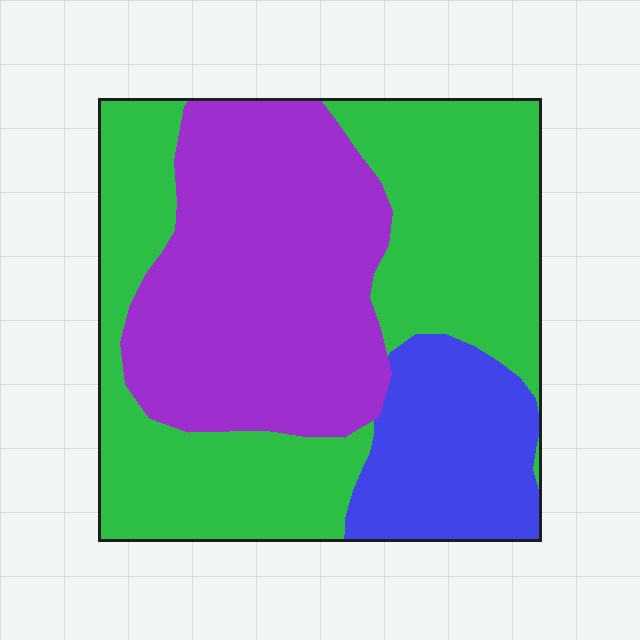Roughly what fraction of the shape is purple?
Purple takes up between a third and a half of the shape.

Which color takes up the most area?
Green, at roughly 45%.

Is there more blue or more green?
Green.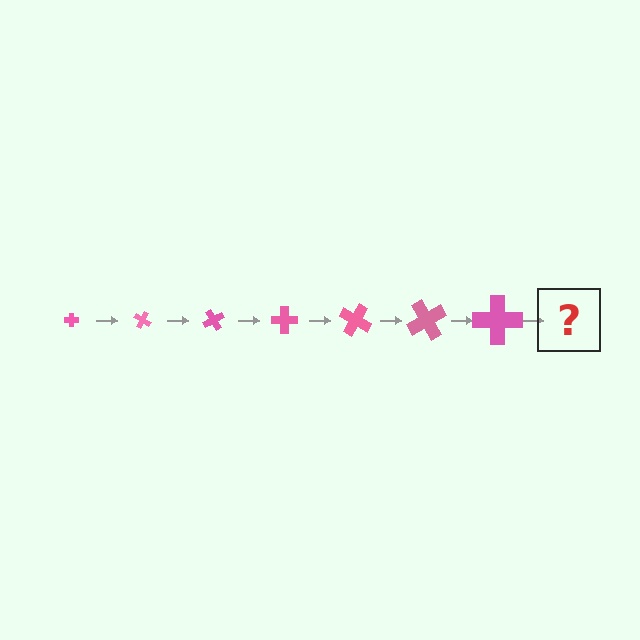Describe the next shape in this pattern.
It should be a cross, larger than the previous one and rotated 210 degrees from the start.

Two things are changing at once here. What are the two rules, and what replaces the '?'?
The two rules are that the cross grows larger each step and it rotates 30 degrees each step. The '?' should be a cross, larger than the previous one and rotated 210 degrees from the start.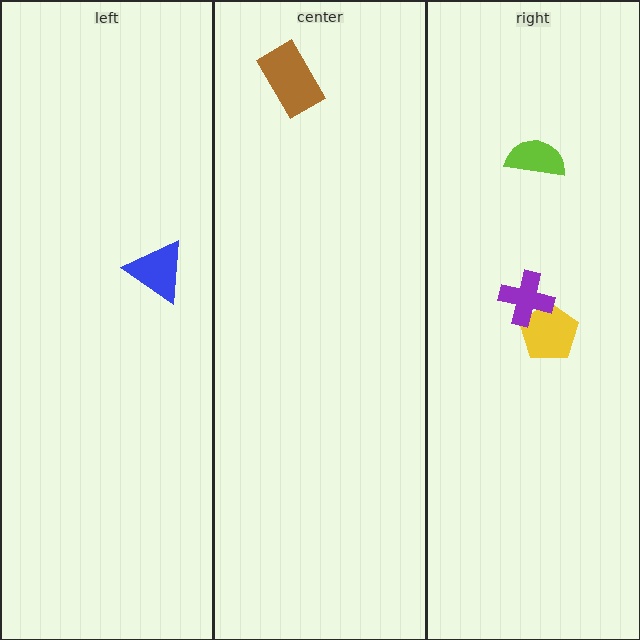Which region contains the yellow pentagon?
The right region.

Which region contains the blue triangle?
The left region.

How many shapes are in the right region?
3.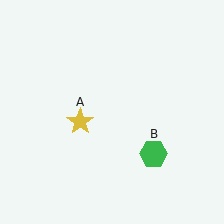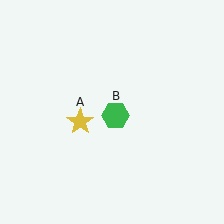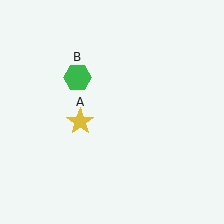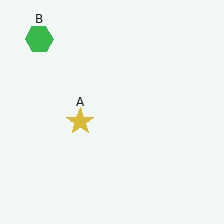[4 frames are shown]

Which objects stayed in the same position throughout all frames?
Yellow star (object A) remained stationary.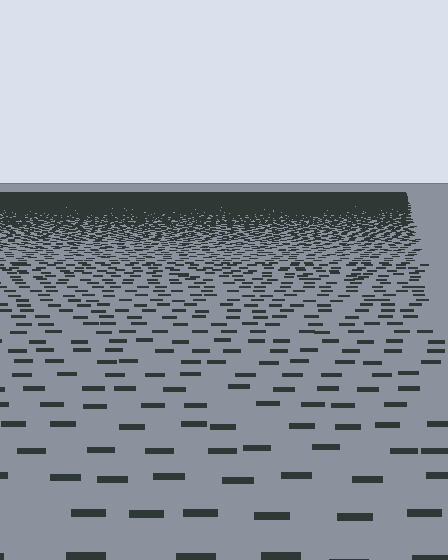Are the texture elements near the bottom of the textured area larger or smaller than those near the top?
Larger. Near the bottom, elements are closer to the viewer and appear at a bigger on-screen size.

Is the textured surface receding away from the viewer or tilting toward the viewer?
The surface is receding away from the viewer. Texture elements get smaller and denser toward the top.